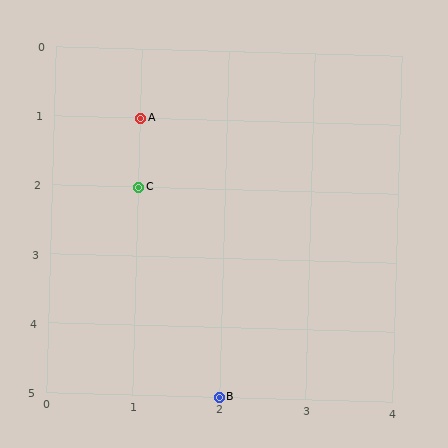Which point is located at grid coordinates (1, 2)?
Point C is at (1, 2).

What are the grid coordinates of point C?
Point C is at grid coordinates (1, 2).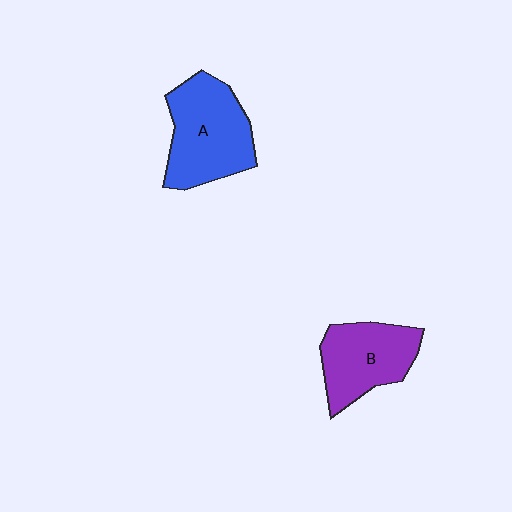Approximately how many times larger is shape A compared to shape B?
Approximately 1.2 times.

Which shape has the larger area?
Shape A (blue).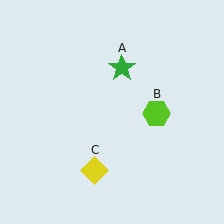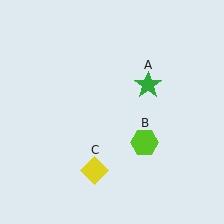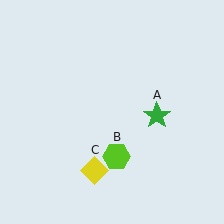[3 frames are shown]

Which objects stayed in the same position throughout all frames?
Yellow diamond (object C) remained stationary.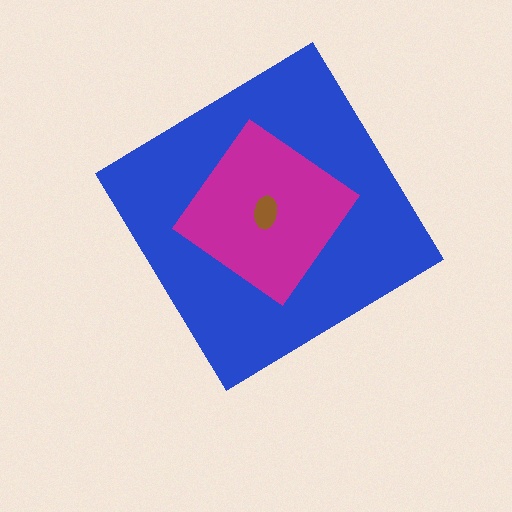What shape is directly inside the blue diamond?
The magenta diamond.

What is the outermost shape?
The blue diamond.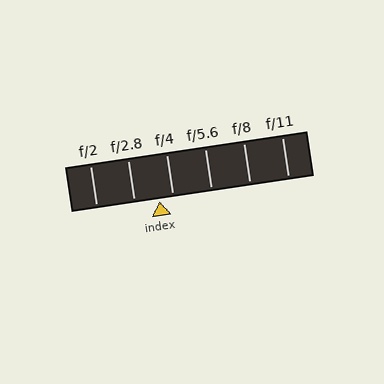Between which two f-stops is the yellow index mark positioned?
The index mark is between f/2.8 and f/4.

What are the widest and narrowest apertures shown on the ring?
The widest aperture shown is f/2 and the narrowest is f/11.